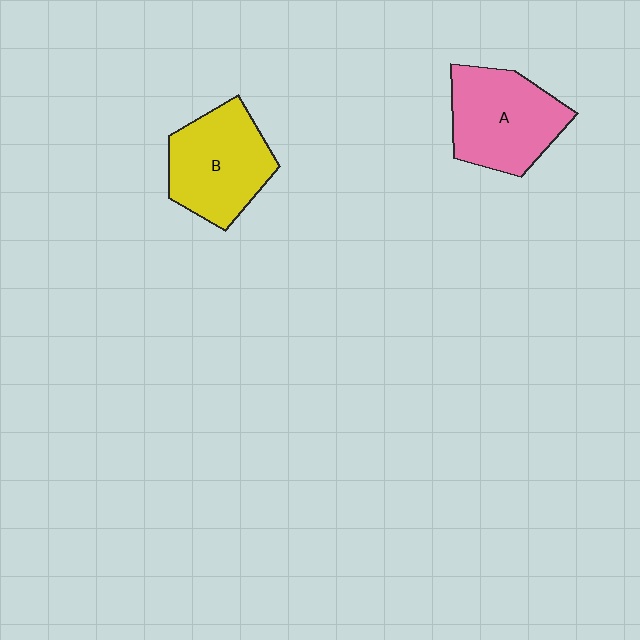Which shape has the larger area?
Shape A (pink).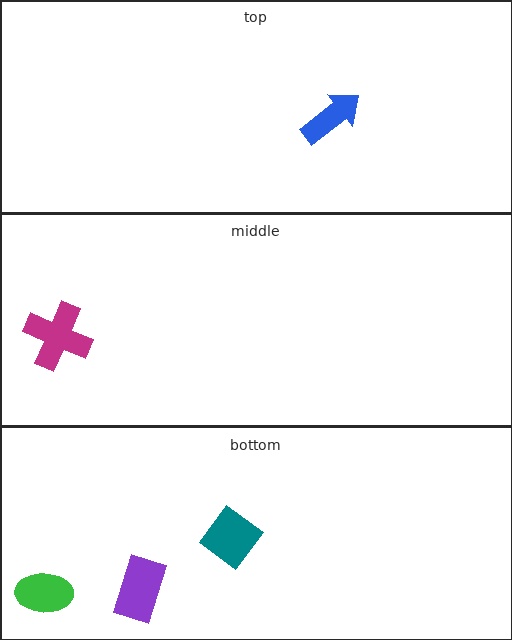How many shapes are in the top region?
1.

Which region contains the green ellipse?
The bottom region.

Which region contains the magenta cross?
The middle region.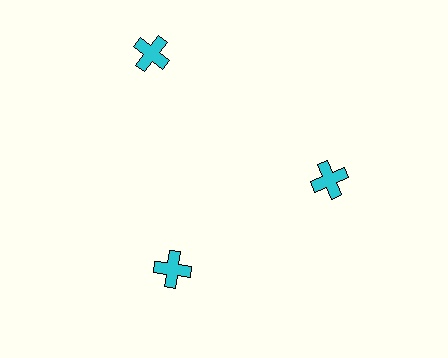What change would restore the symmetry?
The symmetry would be restored by moving it inward, back onto the ring so that all 3 crosses sit at equal angles and equal distance from the center.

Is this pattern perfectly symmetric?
No. The 3 cyan crosses are arranged in a ring, but one element near the 11 o'clock position is pushed outward from the center, breaking the 3-fold rotational symmetry.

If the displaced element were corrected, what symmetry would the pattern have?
It would have 3-fold rotational symmetry — the pattern would map onto itself every 120 degrees.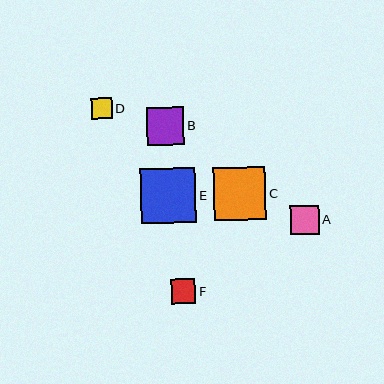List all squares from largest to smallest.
From largest to smallest: E, C, B, A, F, D.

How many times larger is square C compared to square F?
Square C is approximately 2.1 times the size of square F.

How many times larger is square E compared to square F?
Square E is approximately 2.3 times the size of square F.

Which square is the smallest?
Square D is the smallest with a size of approximately 21 pixels.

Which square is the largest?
Square E is the largest with a size of approximately 55 pixels.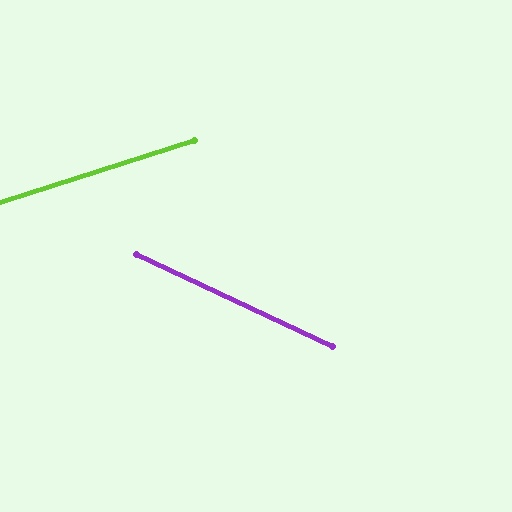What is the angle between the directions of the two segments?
Approximately 43 degrees.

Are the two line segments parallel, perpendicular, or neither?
Neither parallel nor perpendicular — they differ by about 43°.